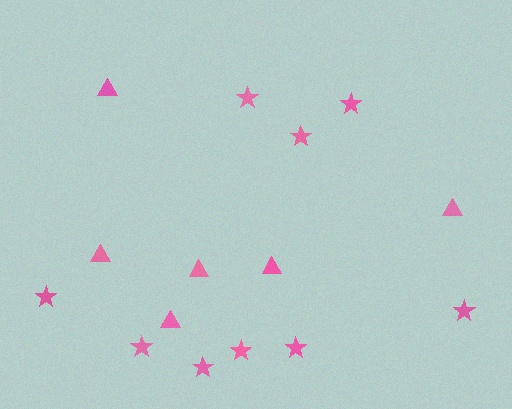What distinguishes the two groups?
There are 2 groups: one group of stars (9) and one group of triangles (6).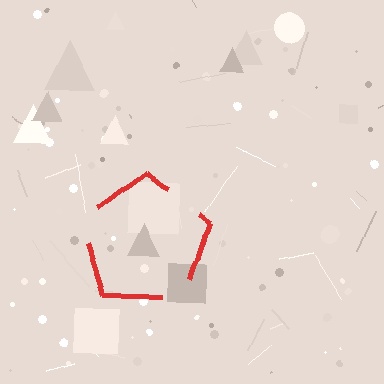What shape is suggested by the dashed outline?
The dashed outline suggests a pentagon.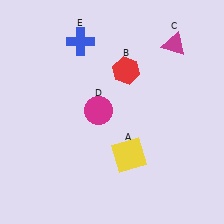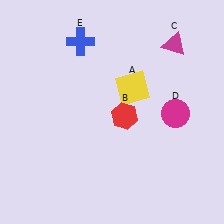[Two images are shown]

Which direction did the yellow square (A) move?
The yellow square (A) moved up.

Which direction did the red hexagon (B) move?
The red hexagon (B) moved down.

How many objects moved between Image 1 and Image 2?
3 objects moved between the two images.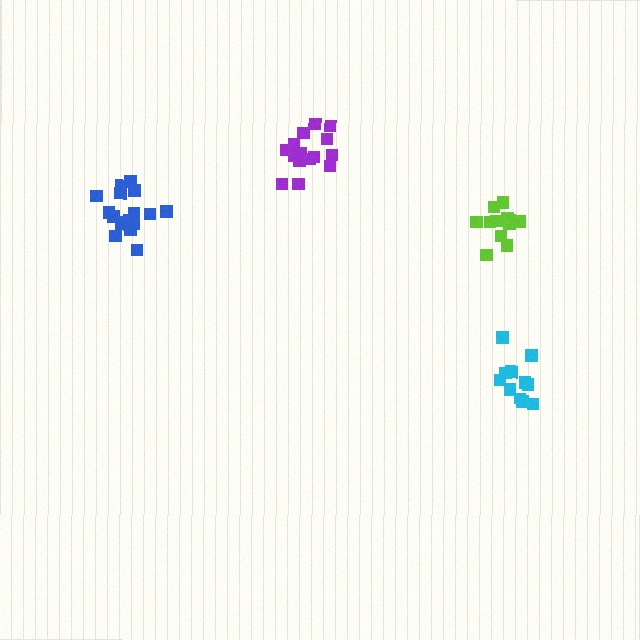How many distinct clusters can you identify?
There are 4 distinct clusters.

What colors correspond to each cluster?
The clusters are colored: lime, cyan, blue, purple.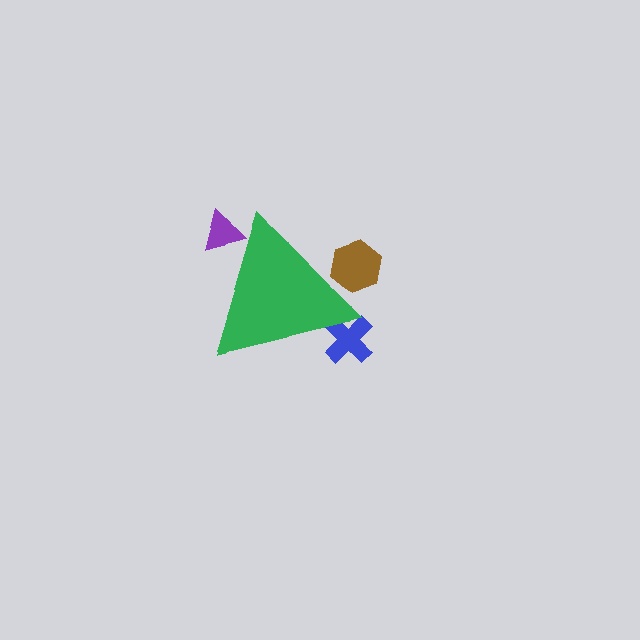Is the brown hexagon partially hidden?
Yes, the brown hexagon is partially hidden behind the green triangle.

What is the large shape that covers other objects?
A green triangle.